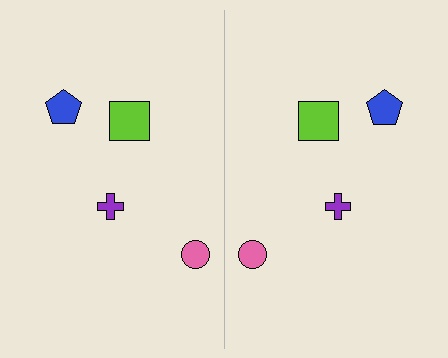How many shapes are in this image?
There are 8 shapes in this image.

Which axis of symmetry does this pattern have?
The pattern has a vertical axis of symmetry running through the center of the image.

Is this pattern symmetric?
Yes, this pattern has bilateral (reflection) symmetry.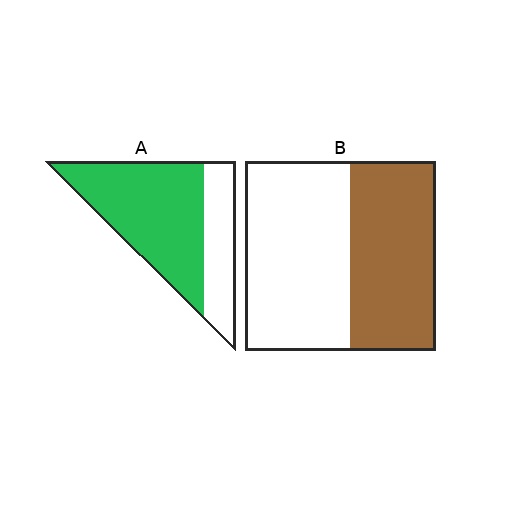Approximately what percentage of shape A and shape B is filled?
A is approximately 70% and B is approximately 45%.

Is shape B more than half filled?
No.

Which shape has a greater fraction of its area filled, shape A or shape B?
Shape A.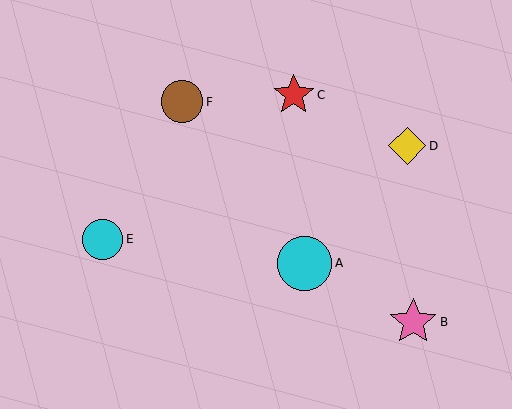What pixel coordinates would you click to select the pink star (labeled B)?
Click at (413, 322) to select the pink star B.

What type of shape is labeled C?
Shape C is a red star.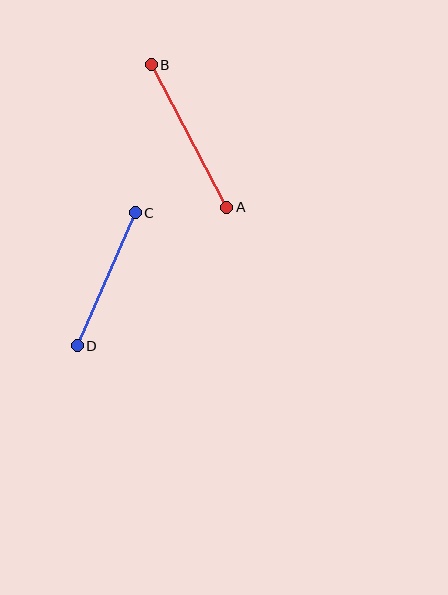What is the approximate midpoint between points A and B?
The midpoint is at approximately (189, 136) pixels.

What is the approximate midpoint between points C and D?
The midpoint is at approximately (106, 279) pixels.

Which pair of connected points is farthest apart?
Points A and B are farthest apart.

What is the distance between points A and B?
The distance is approximately 161 pixels.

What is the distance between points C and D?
The distance is approximately 145 pixels.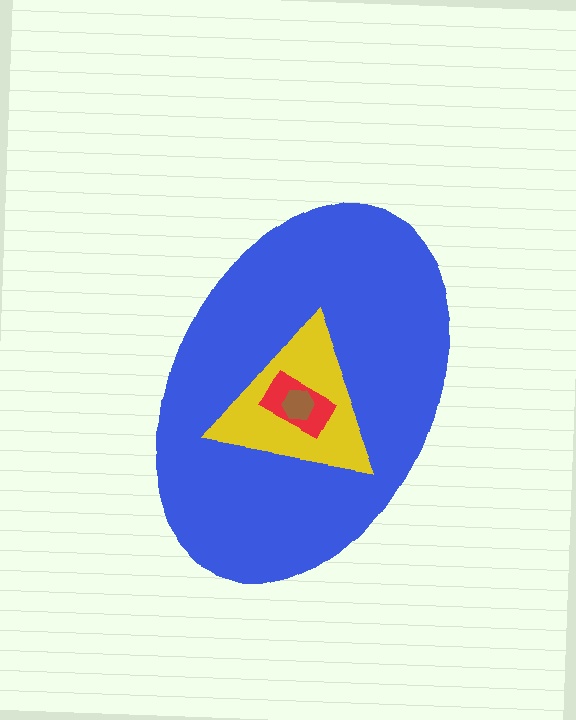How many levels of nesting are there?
4.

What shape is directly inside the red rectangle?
The brown hexagon.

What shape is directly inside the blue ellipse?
The yellow triangle.